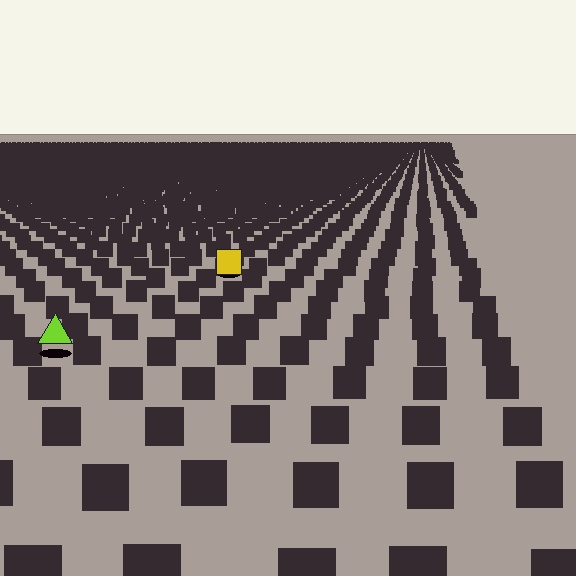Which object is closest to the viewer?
The lime triangle is closest. The texture marks near it are larger and more spread out.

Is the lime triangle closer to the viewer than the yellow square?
Yes. The lime triangle is closer — you can tell from the texture gradient: the ground texture is coarser near it.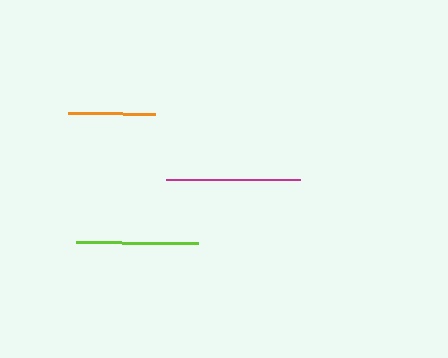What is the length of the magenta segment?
The magenta segment is approximately 134 pixels long.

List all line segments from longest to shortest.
From longest to shortest: magenta, lime, orange.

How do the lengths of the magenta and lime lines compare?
The magenta and lime lines are approximately the same length.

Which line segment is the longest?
The magenta line is the longest at approximately 134 pixels.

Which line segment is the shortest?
The orange line is the shortest at approximately 87 pixels.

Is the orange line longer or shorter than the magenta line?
The magenta line is longer than the orange line.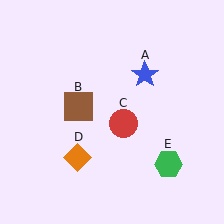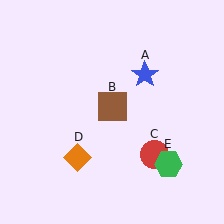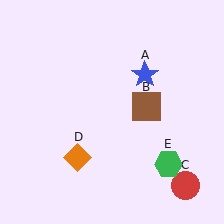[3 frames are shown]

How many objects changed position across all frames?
2 objects changed position: brown square (object B), red circle (object C).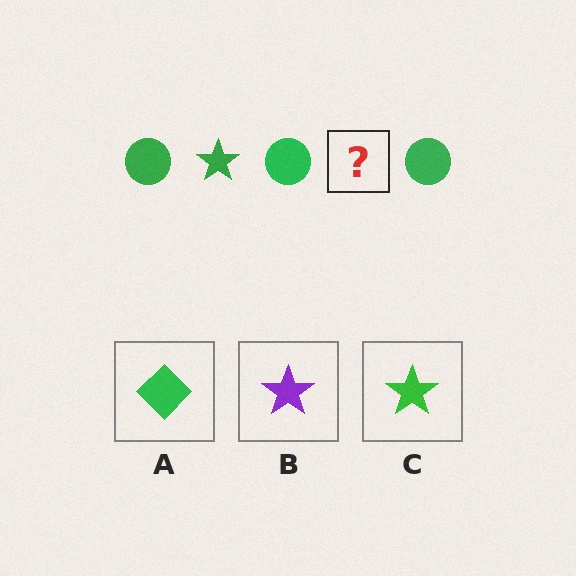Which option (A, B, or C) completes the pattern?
C.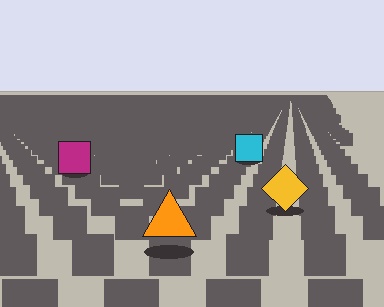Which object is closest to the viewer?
The orange triangle is closest. The texture marks near it are larger and more spread out.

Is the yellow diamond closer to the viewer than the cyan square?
Yes. The yellow diamond is closer — you can tell from the texture gradient: the ground texture is coarser near it.